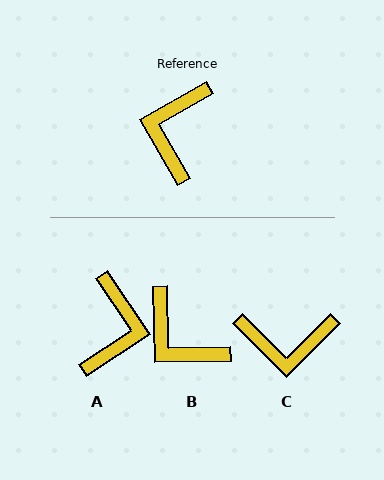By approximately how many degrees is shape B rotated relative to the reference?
Approximately 61 degrees counter-clockwise.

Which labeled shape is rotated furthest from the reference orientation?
A, about 176 degrees away.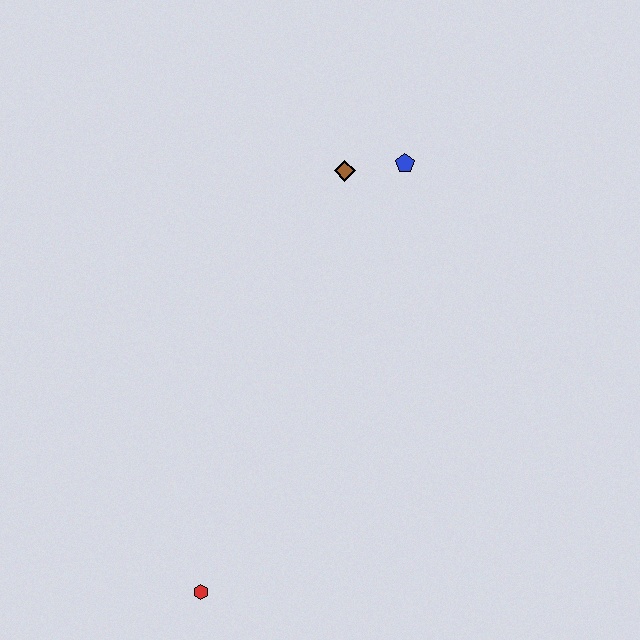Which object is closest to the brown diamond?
The blue pentagon is closest to the brown diamond.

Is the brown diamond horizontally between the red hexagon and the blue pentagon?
Yes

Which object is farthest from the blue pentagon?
The red hexagon is farthest from the blue pentagon.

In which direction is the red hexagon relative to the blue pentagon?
The red hexagon is below the blue pentagon.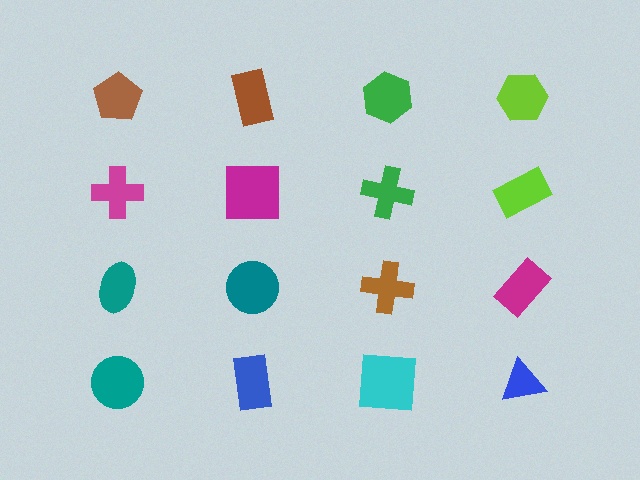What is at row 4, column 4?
A blue triangle.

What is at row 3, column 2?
A teal circle.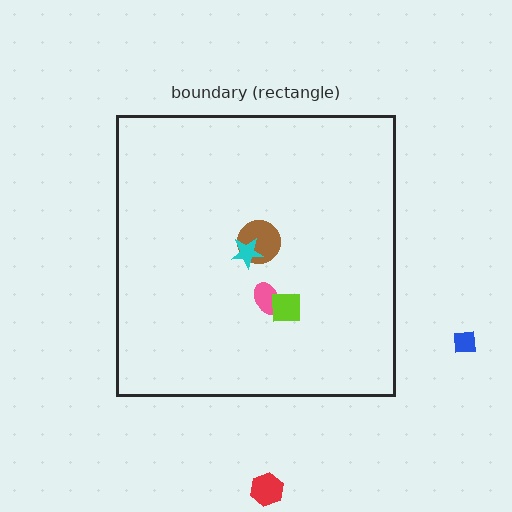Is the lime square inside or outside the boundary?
Inside.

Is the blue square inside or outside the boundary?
Outside.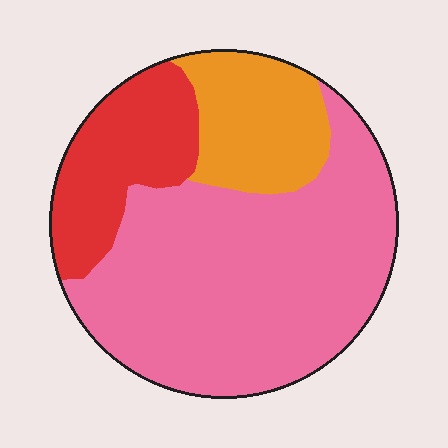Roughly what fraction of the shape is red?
Red takes up about one fifth (1/5) of the shape.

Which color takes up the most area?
Pink, at roughly 60%.